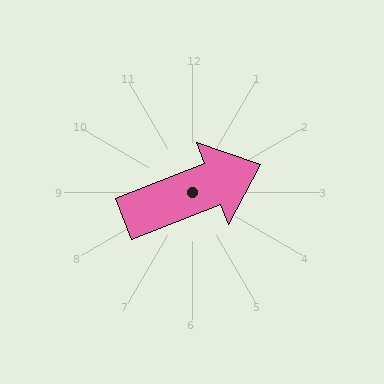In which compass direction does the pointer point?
East.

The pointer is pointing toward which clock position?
Roughly 2 o'clock.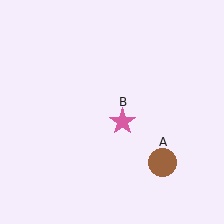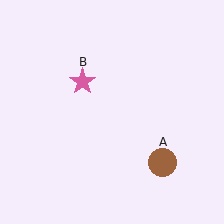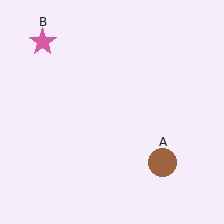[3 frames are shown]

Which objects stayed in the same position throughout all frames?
Brown circle (object A) remained stationary.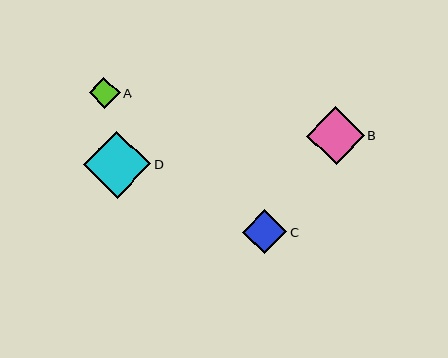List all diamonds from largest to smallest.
From largest to smallest: D, B, C, A.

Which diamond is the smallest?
Diamond A is the smallest with a size of approximately 31 pixels.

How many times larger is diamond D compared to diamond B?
Diamond D is approximately 1.2 times the size of diamond B.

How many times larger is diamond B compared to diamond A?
Diamond B is approximately 1.9 times the size of diamond A.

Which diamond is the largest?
Diamond D is the largest with a size of approximately 67 pixels.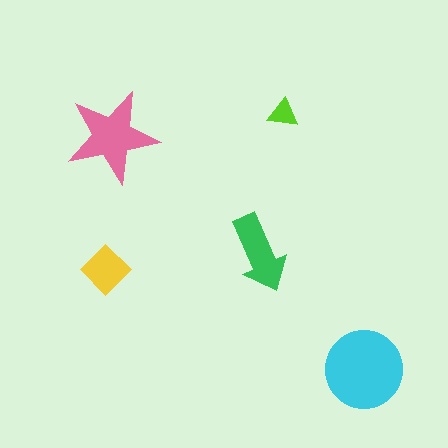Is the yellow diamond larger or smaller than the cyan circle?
Smaller.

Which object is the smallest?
The lime triangle.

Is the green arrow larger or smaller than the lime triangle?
Larger.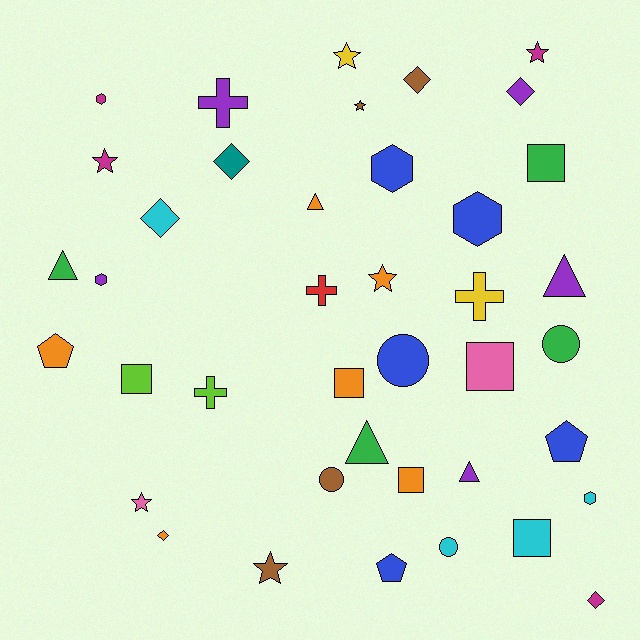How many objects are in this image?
There are 40 objects.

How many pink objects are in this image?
There are 2 pink objects.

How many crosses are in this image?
There are 4 crosses.